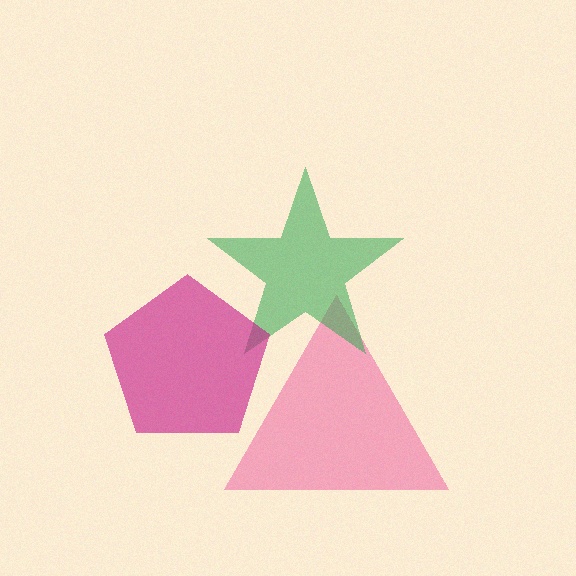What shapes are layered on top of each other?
The layered shapes are: a pink triangle, a green star, a magenta pentagon.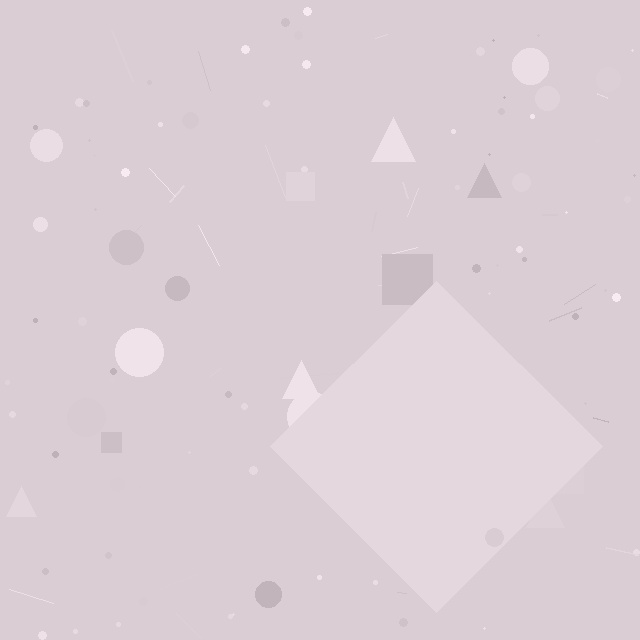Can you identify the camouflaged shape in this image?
The camouflaged shape is a diamond.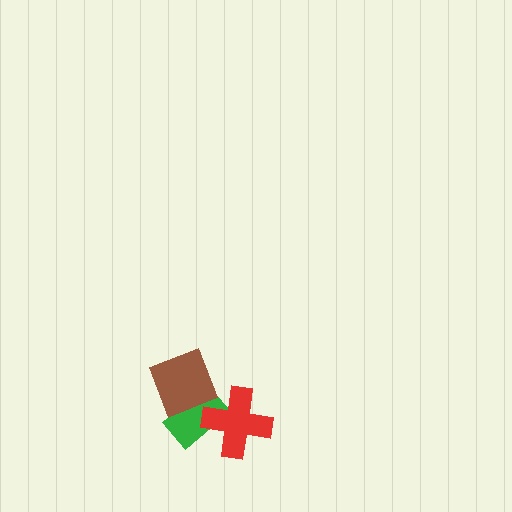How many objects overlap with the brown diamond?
1 object overlaps with the brown diamond.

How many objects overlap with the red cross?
1 object overlaps with the red cross.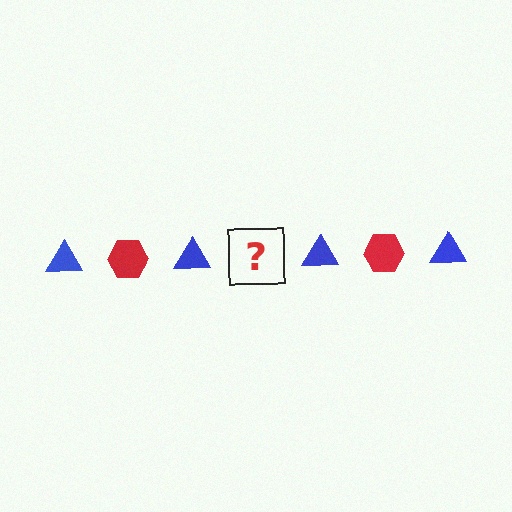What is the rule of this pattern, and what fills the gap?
The rule is that the pattern alternates between blue triangle and red hexagon. The gap should be filled with a red hexagon.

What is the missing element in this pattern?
The missing element is a red hexagon.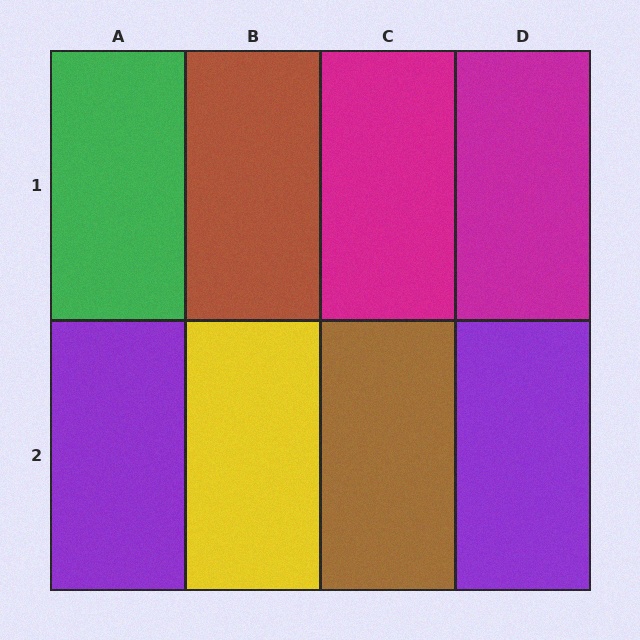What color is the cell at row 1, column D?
Magenta.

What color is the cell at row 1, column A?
Green.